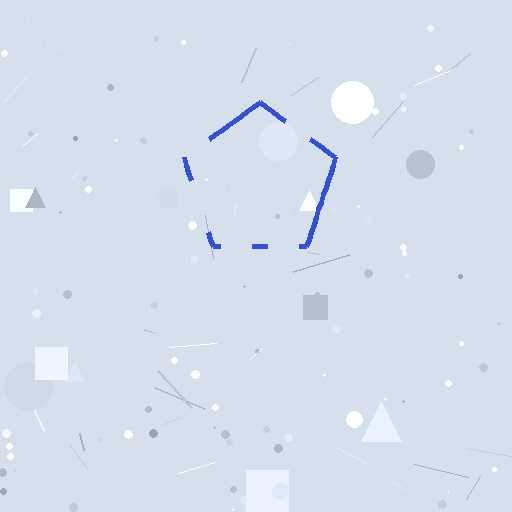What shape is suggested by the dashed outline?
The dashed outline suggests a pentagon.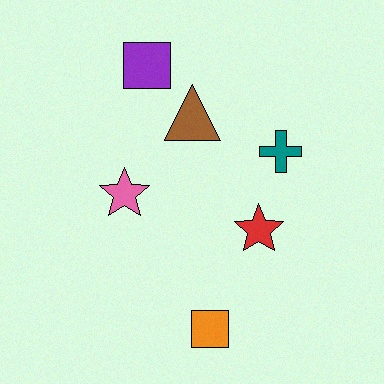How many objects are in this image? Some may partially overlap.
There are 6 objects.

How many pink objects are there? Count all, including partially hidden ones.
There is 1 pink object.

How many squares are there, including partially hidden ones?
There are 2 squares.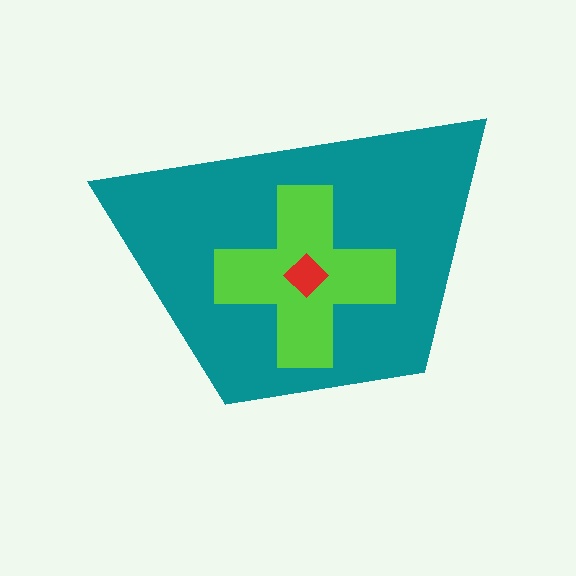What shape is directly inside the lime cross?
The red diamond.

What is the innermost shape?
The red diamond.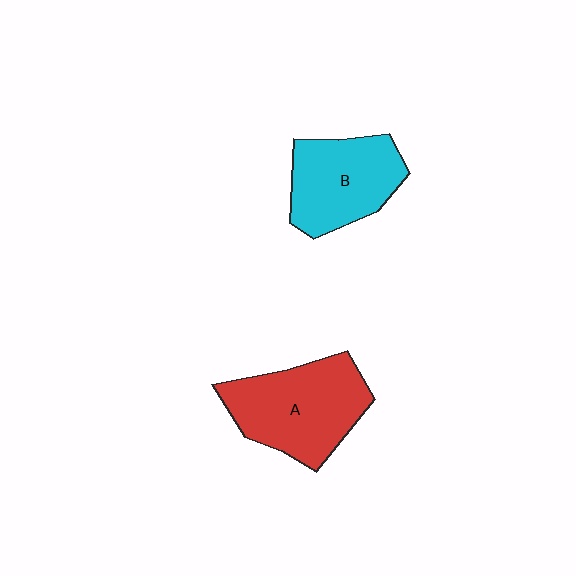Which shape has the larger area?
Shape A (red).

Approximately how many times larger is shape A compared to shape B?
Approximately 1.2 times.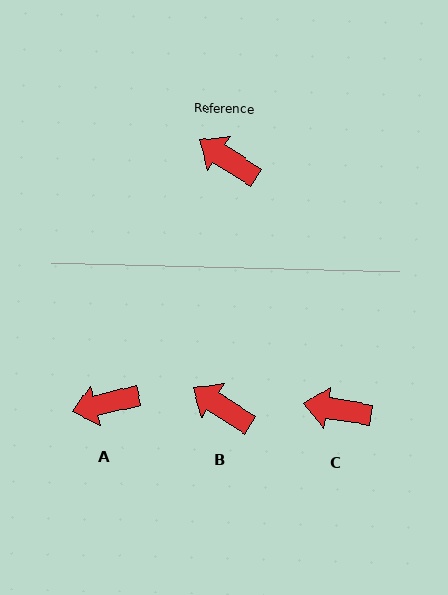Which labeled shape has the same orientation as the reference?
B.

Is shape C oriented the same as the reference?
No, it is off by about 24 degrees.